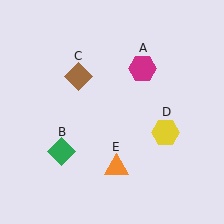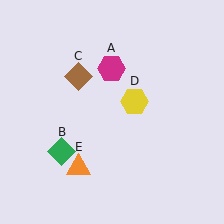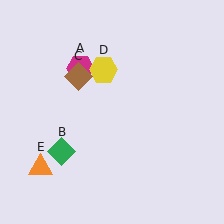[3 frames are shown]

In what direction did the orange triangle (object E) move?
The orange triangle (object E) moved left.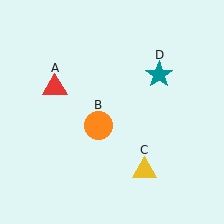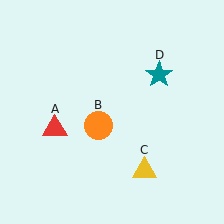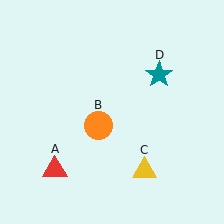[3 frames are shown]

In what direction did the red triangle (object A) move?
The red triangle (object A) moved down.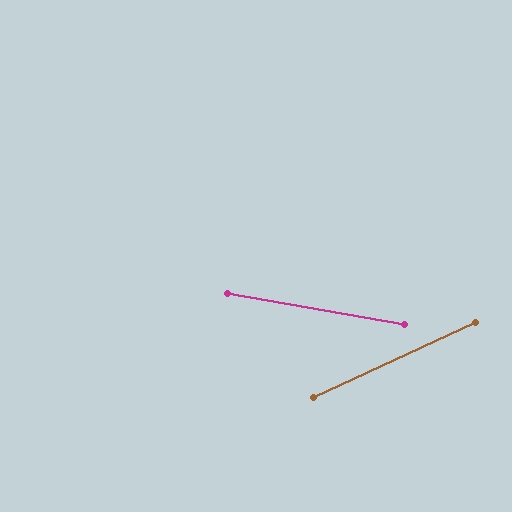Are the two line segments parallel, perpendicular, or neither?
Neither parallel nor perpendicular — they differ by about 35°.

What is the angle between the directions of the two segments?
Approximately 35 degrees.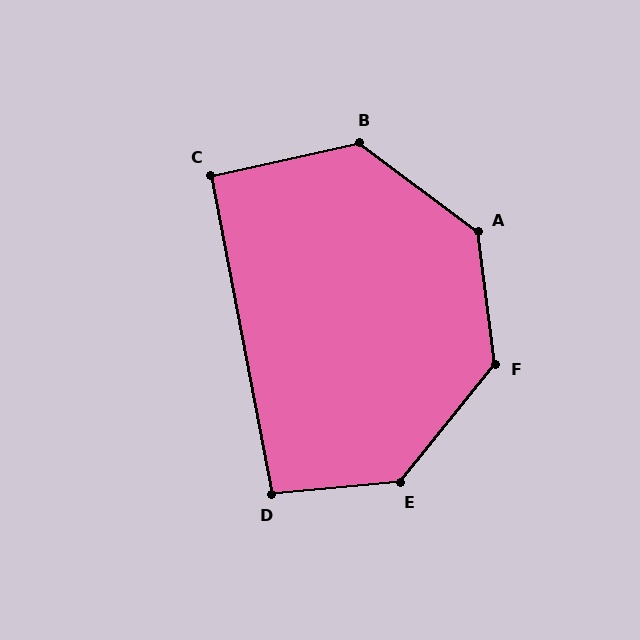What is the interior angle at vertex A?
Approximately 134 degrees (obtuse).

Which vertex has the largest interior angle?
E, at approximately 134 degrees.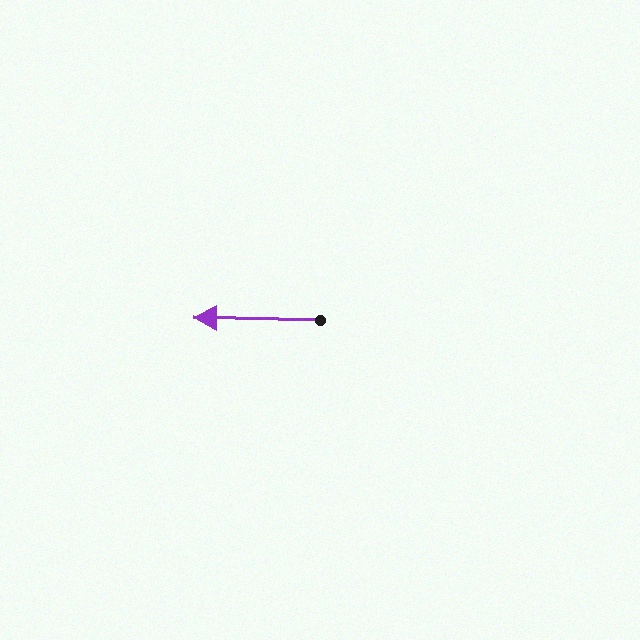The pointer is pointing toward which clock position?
Roughly 9 o'clock.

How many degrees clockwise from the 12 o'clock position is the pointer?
Approximately 271 degrees.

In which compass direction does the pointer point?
West.